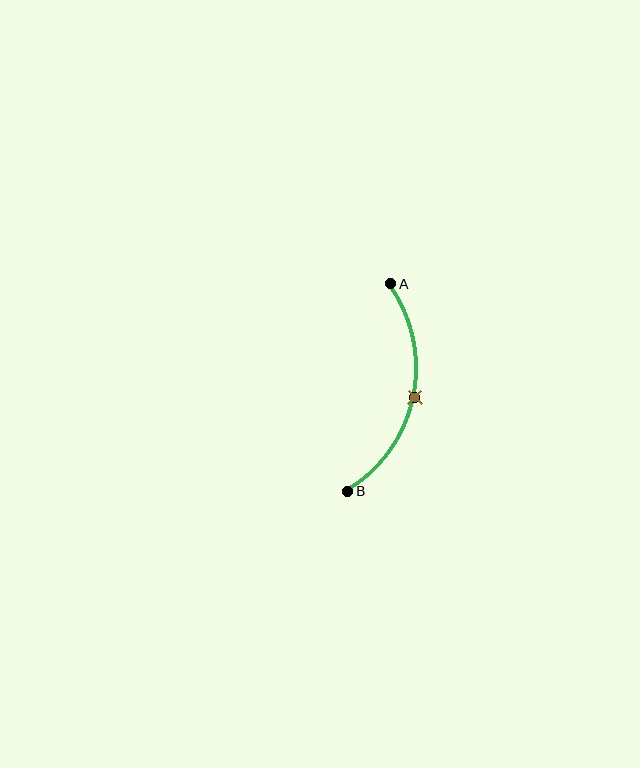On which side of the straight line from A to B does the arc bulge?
The arc bulges to the right of the straight line connecting A and B.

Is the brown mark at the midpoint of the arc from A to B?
Yes. The brown mark lies on the arc at equal arc-length from both A and B — it is the arc midpoint.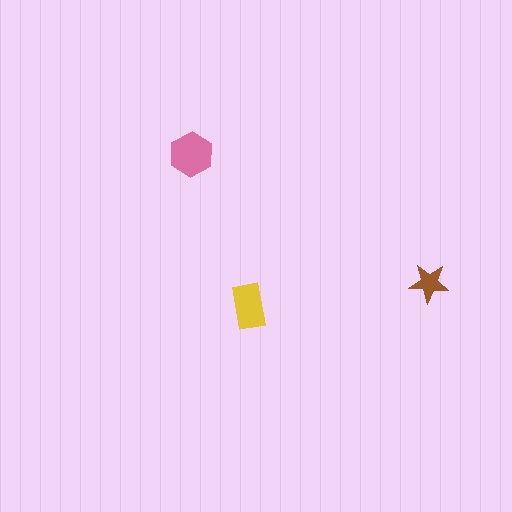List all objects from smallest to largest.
The brown star, the yellow rectangle, the pink hexagon.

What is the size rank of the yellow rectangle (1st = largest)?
2nd.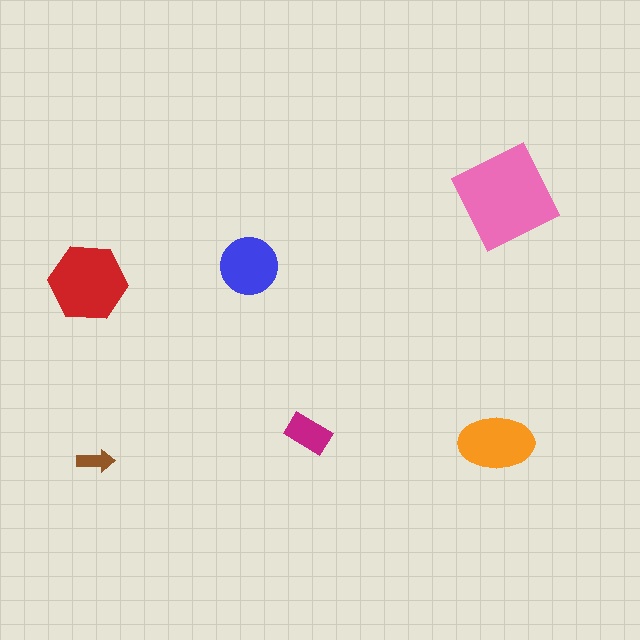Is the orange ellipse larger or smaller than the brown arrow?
Larger.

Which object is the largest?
The pink diamond.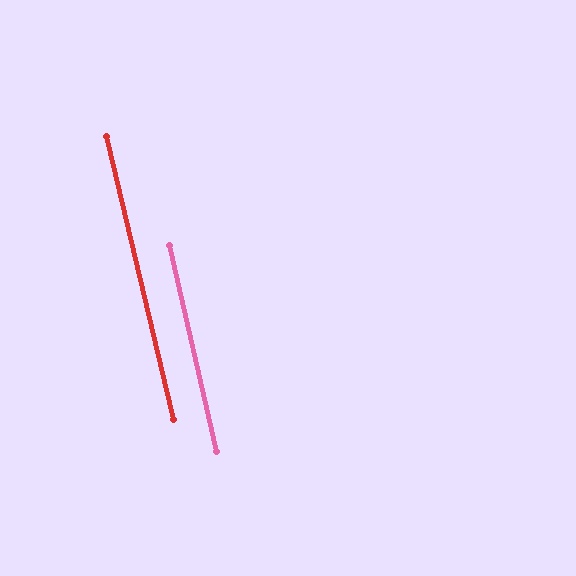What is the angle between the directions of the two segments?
Approximately 0 degrees.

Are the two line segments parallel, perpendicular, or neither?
Parallel — their directions differ by only 0.3°.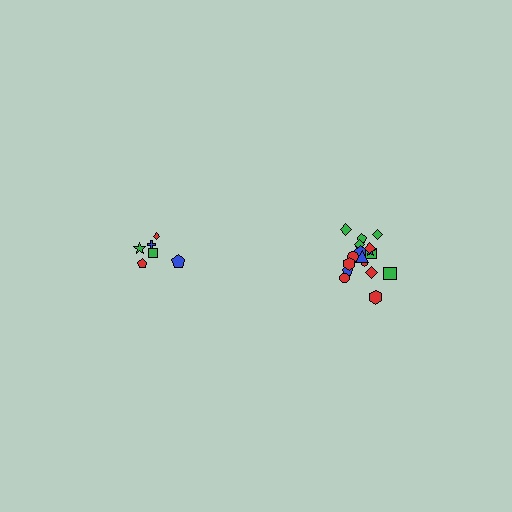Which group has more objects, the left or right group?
The right group.